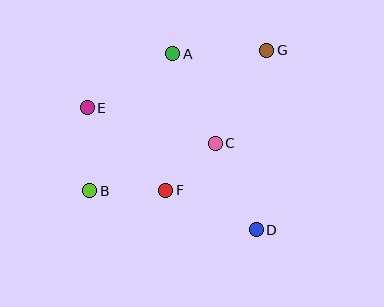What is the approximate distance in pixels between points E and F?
The distance between E and F is approximately 114 pixels.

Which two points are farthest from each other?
Points B and G are farthest from each other.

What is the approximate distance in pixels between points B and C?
The distance between B and C is approximately 134 pixels.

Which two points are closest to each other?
Points C and F are closest to each other.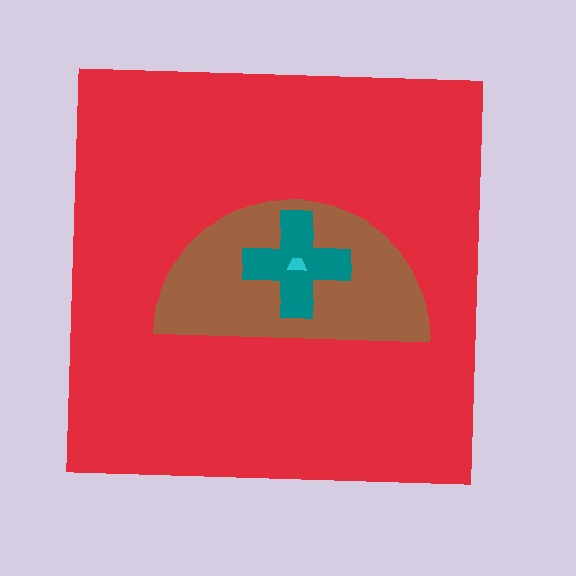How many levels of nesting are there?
4.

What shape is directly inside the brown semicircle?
The teal cross.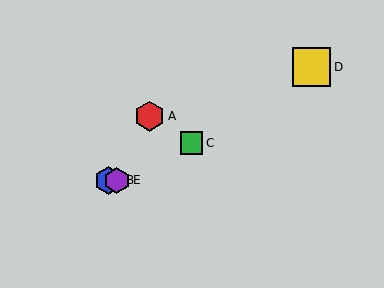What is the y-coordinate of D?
Object D is at y≈67.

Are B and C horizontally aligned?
No, B is at y≈180 and C is at y≈143.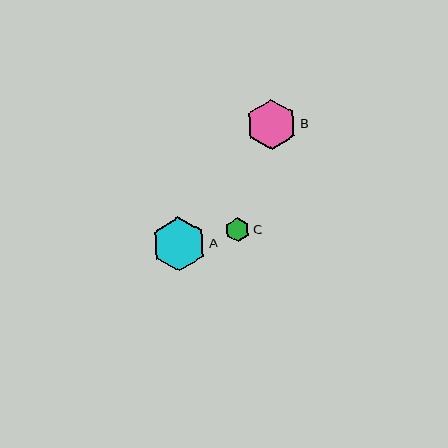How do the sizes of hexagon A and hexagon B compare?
Hexagon A and hexagon B are approximately the same size.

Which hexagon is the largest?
Hexagon A is the largest with a size of approximately 54 pixels.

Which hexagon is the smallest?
Hexagon C is the smallest with a size of approximately 25 pixels.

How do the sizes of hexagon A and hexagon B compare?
Hexagon A and hexagon B are approximately the same size.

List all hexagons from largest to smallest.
From largest to smallest: A, B, C.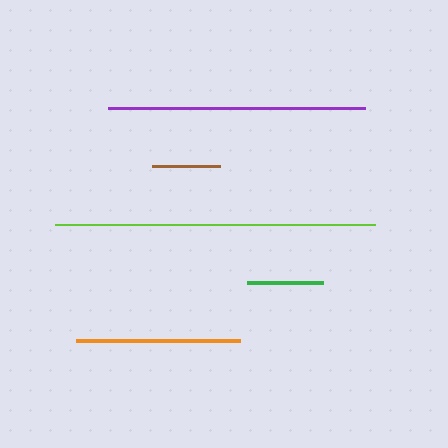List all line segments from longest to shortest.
From longest to shortest: lime, purple, orange, green, brown.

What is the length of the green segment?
The green segment is approximately 76 pixels long.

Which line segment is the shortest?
The brown line is the shortest at approximately 68 pixels.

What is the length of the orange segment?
The orange segment is approximately 164 pixels long.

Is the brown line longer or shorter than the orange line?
The orange line is longer than the brown line.